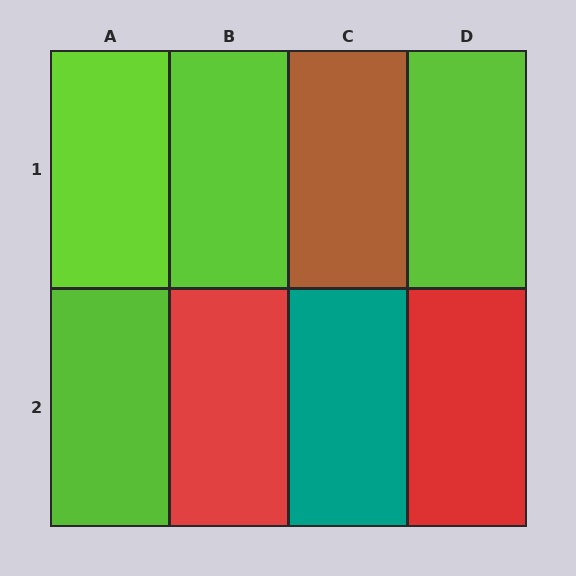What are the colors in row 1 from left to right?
Lime, lime, brown, lime.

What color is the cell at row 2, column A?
Lime.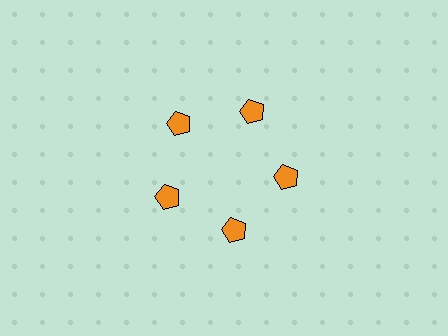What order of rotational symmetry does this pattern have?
This pattern has 5-fold rotational symmetry.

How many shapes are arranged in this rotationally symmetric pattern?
There are 5 shapes, arranged in 5 groups of 1.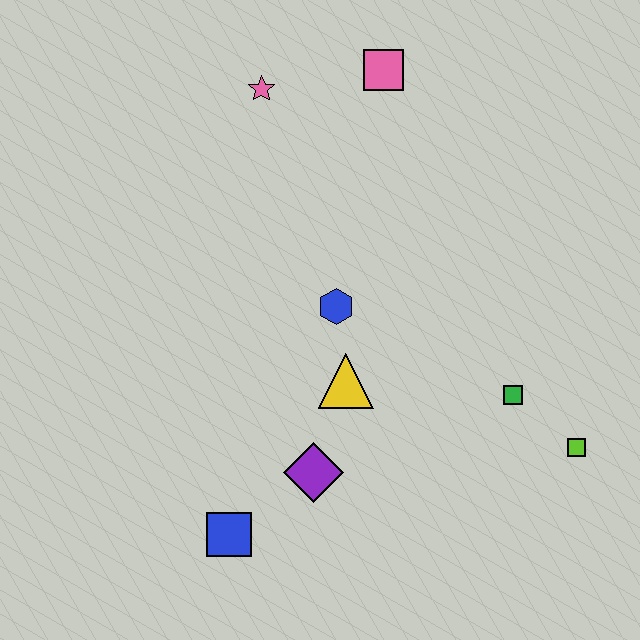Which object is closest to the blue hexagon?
The yellow triangle is closest to the blue hexagon.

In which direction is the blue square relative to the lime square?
The blue square is to the left of the lime square.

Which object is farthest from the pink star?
The lime square is farthest from the pink star.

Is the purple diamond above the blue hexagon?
No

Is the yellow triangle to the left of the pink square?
Yes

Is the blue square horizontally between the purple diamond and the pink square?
No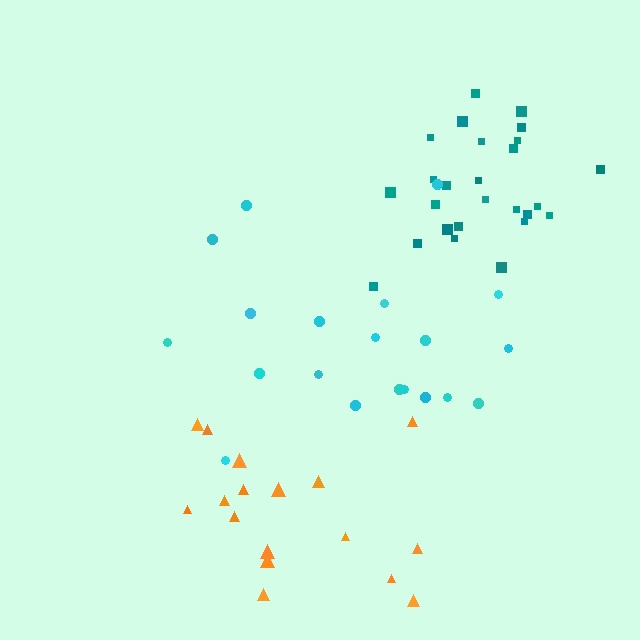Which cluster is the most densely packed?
Teal.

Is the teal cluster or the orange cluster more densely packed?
Teal.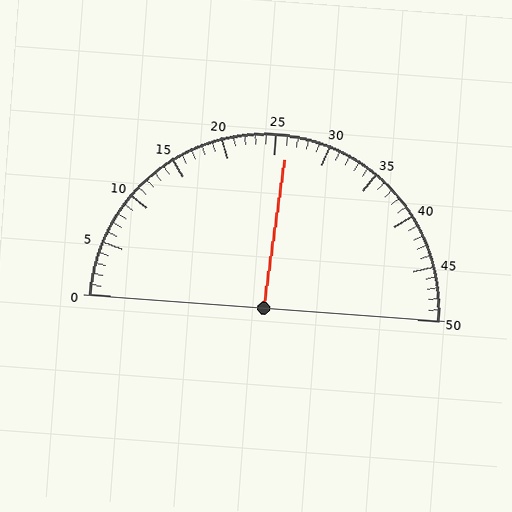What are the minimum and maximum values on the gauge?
The gauge ranges from 0 to 50.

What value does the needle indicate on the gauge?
The needle indicates approximately 26.